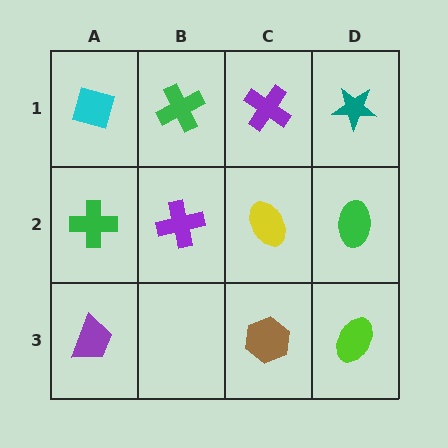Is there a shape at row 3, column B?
No, that cell is empty.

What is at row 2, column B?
A purple cross.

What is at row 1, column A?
A cyan diamond.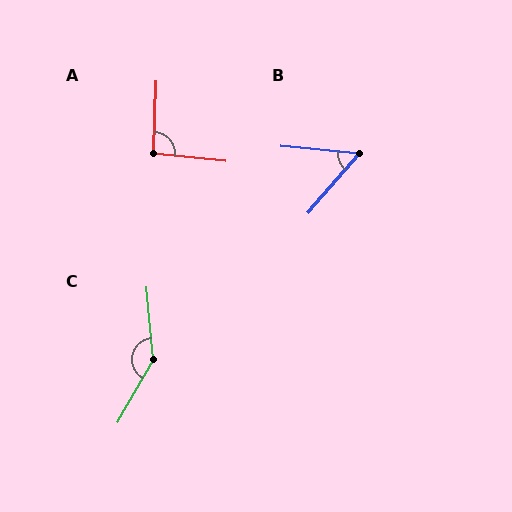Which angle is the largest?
C, at approximately 145 degrees.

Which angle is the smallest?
B, at approximately 55 degrees.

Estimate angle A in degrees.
Approximately 94 degrees.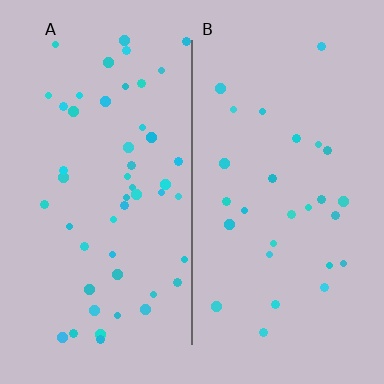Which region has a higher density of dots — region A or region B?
A (the left).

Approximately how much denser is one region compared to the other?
Approximately 1.8× — region A over region B.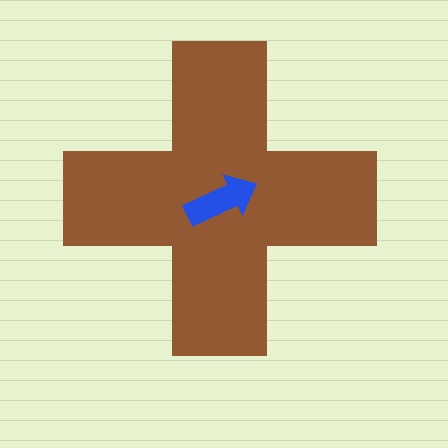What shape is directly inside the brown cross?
The blue arrow.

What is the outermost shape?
The brown cross.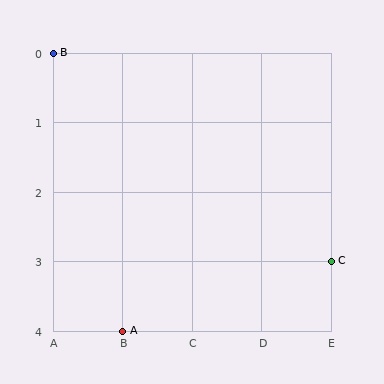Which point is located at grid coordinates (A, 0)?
Point B is at (A, 0).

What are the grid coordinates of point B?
Point B is at grid coordinates (A, 0).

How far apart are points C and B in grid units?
Points C and B are 4 columns and 3 rows apart (about 5.0 grid units diagonally).